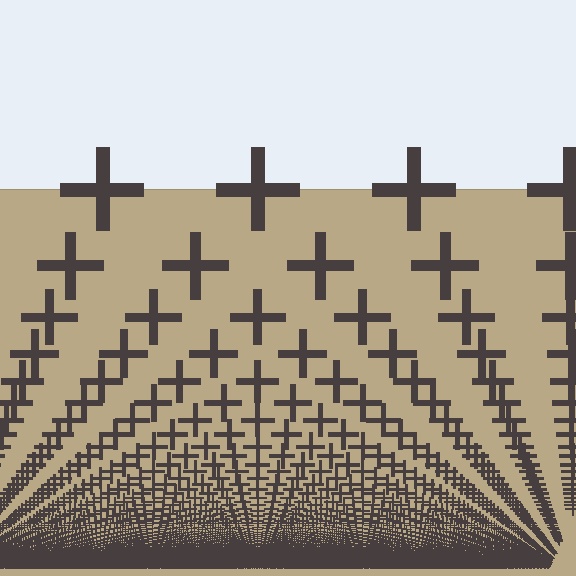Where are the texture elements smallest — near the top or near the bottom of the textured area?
Near the bottom.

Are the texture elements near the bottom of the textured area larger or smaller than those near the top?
Smaller. The gradient is inverted — elements near the bottom are smaller and denser.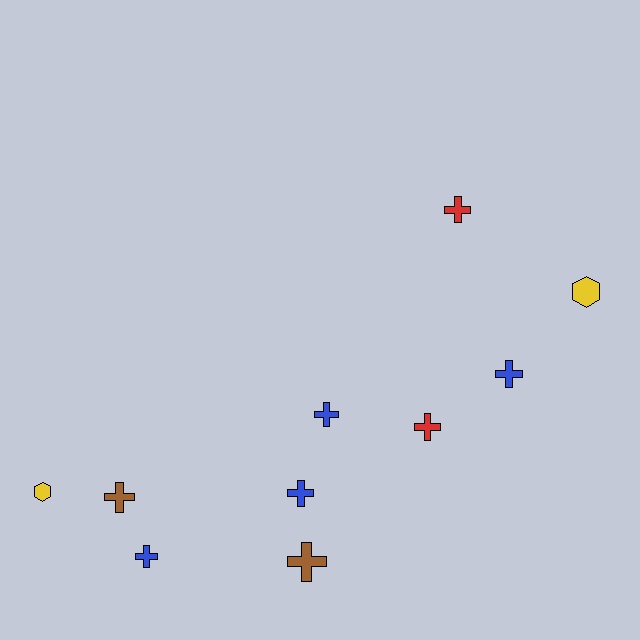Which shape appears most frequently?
Cross, with 8 objects.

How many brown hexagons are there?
There are no brown hexagons.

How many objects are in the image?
There are 10 objects.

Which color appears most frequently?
Blue, with 4 objects.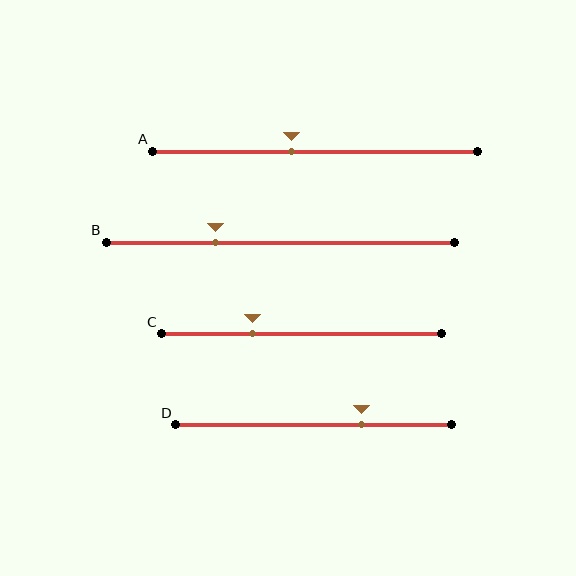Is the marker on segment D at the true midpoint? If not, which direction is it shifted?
No, the marker on segment D is shifted to the right by about 17% of the segment length.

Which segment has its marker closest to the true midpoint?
Segment A has its marker closest to the true midpoint.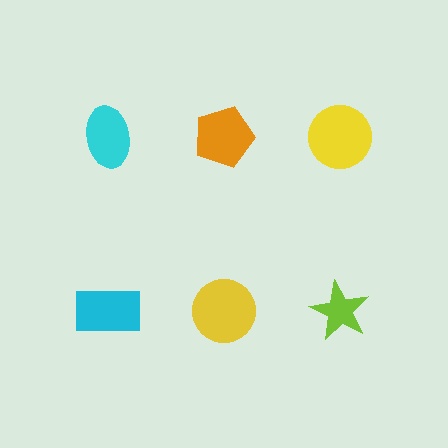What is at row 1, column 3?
A yellow circle.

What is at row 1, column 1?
A cyan ellipse.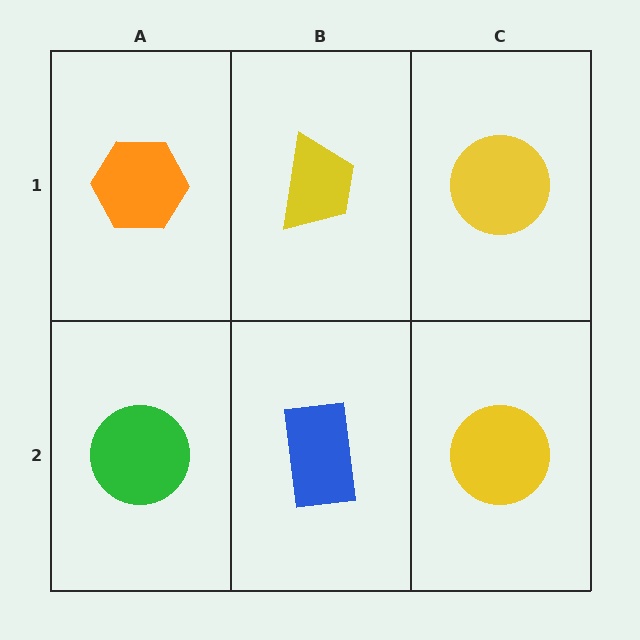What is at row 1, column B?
A yellow trapezoid.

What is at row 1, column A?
An orange hexagon.